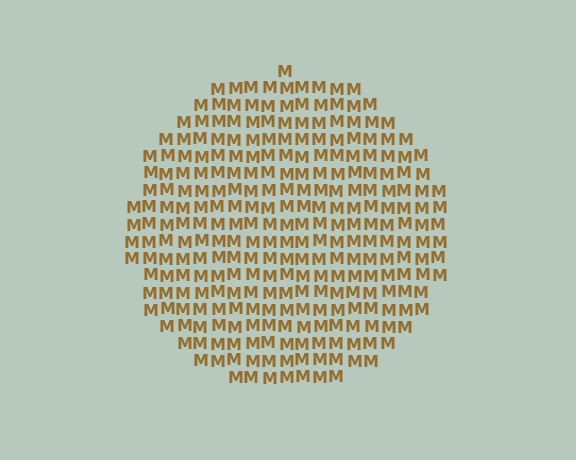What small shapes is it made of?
It is made of small letter M's.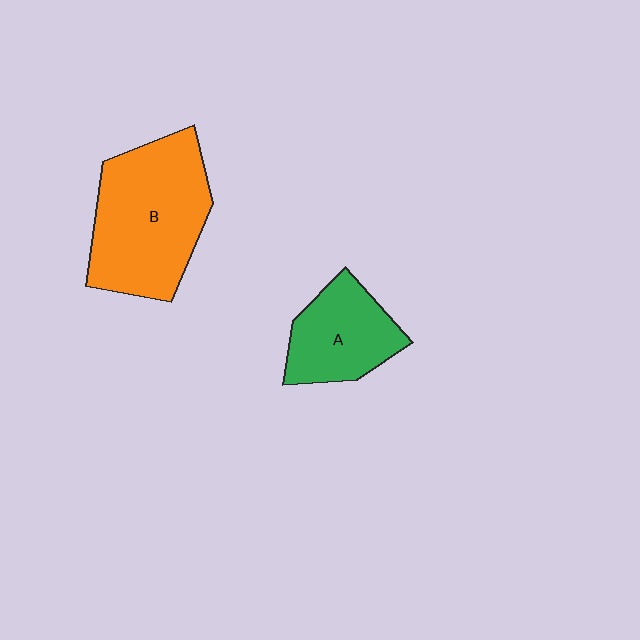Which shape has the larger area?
Shape B (orange).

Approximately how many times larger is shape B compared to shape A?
Approximately 1.7 times.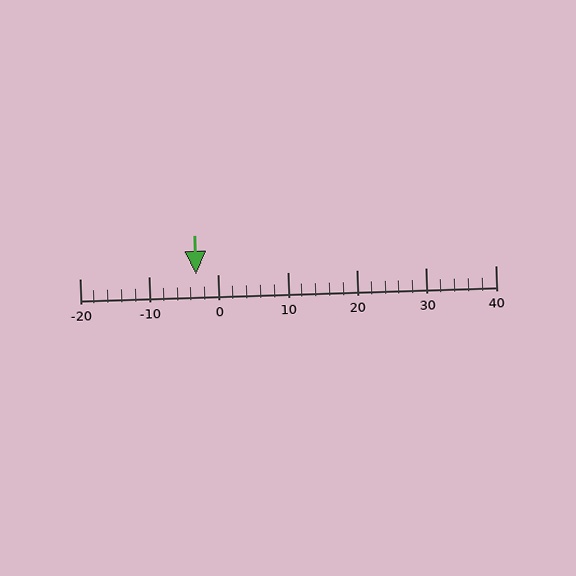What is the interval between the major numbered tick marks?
The major tick marks are spaced 10 units apart.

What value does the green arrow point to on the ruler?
The green arrow points to approximately -3.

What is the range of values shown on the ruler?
The ruler shows values from -20 to 40.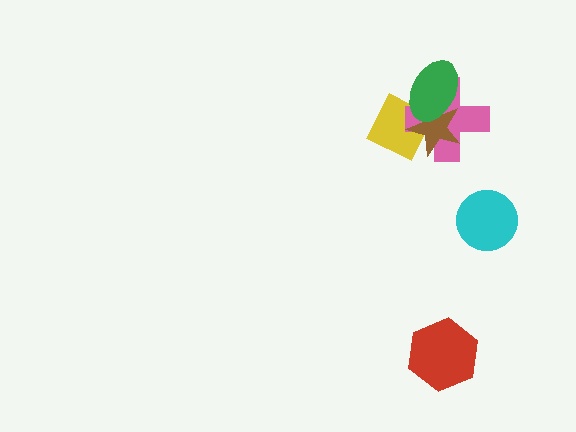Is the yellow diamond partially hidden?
Yes, it is partially covered by another shape.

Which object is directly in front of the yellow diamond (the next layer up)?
The pink cross is directly in front of the yellow diamond.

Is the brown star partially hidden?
Yes, it is partially covered by another shape.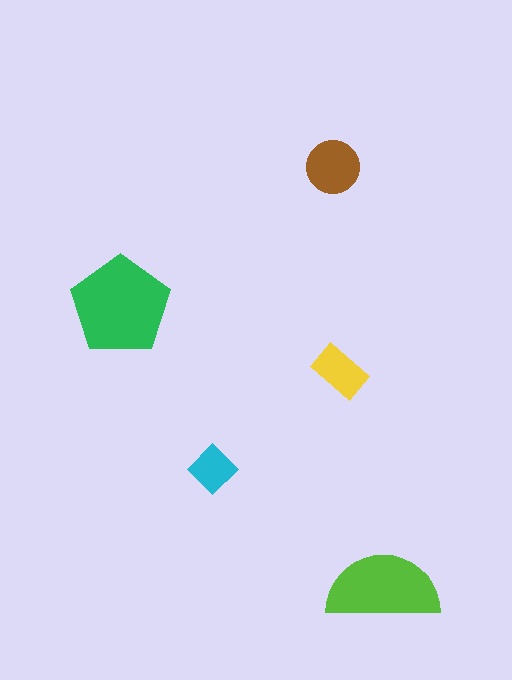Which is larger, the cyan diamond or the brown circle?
The brown circle.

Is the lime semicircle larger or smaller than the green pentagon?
Smaller.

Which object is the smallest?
The cyan diamond.